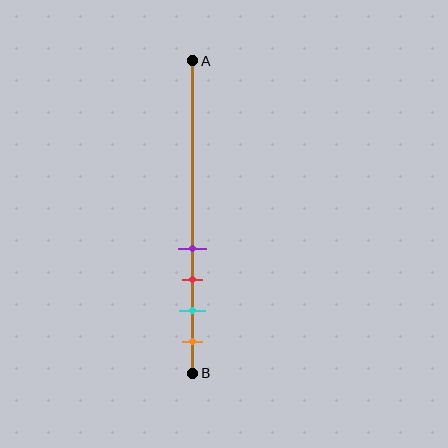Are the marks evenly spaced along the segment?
Yes, the marks are approximately evenly spaced.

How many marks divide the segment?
There are 4 marks dividing the segment.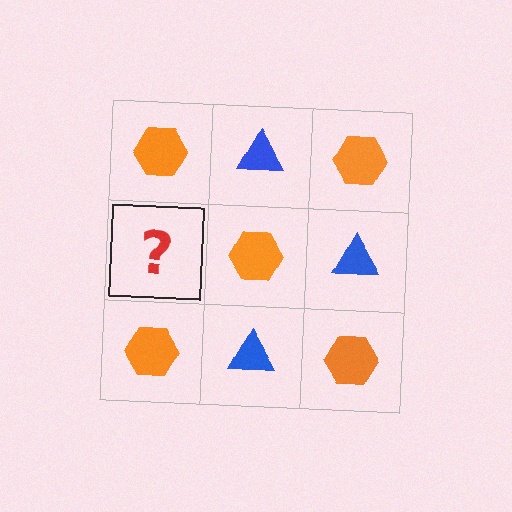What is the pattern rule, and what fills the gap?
The rule is that it alternates orange hexagon and blue triangle in a checkerboard pattern. The gap should be filled with a blue triangle.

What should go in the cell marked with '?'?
The missing cell should contain a blue triangle.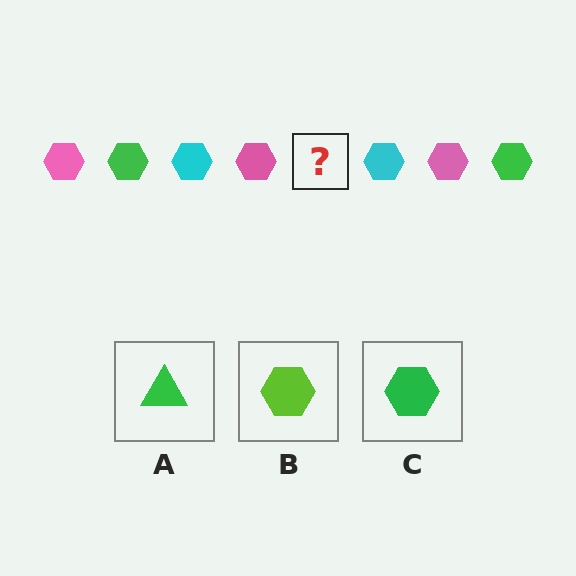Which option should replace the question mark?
Option C.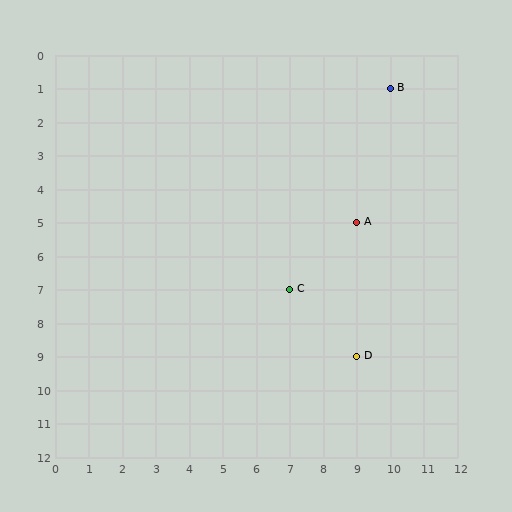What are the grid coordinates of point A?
Point A is at grid coordinates (9, 5).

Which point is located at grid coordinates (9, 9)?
Point D is at (9, 9).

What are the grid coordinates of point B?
Point B is at grid coordinates (10, 1).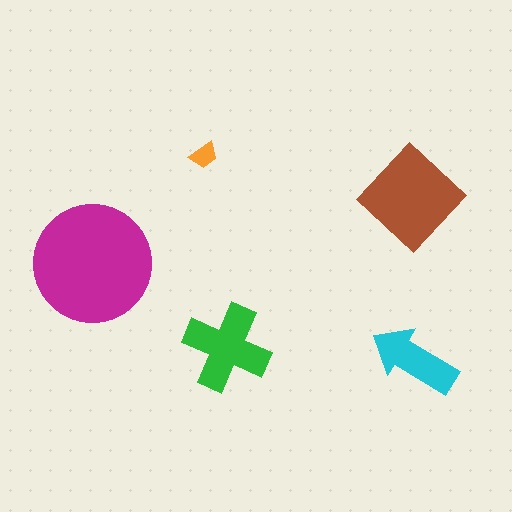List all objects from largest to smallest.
The magenta circle, the brown diamond, the green cross, the cyan arrow, the orange trapezoid.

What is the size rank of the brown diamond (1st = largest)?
2nd.